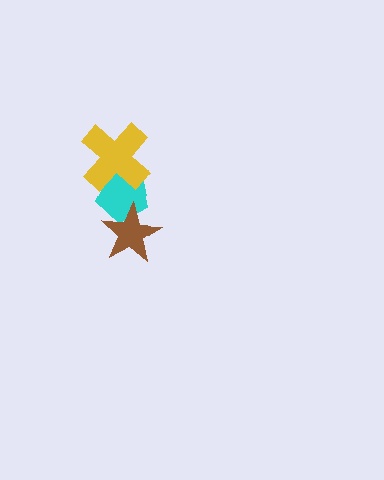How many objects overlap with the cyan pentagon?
2 objects overlap with the cyan pentagon.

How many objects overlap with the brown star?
1 object overlaps with the brown star.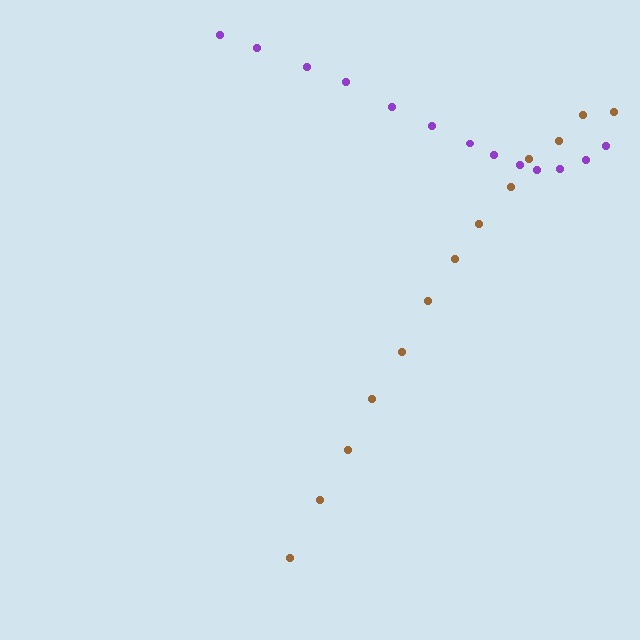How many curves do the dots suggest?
There are 2 distinct paths.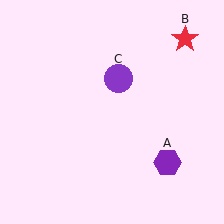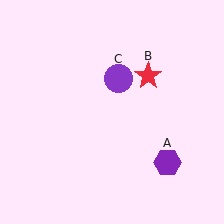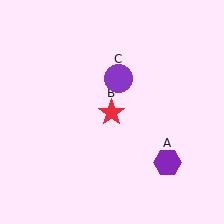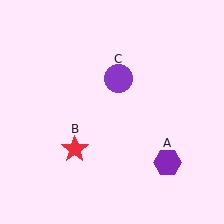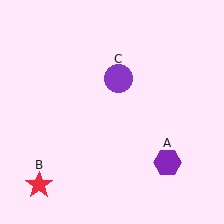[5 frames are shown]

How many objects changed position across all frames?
1 object changed position: red star (object B).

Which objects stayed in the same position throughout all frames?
Purple hexagon (object A) and purple circle (object C) remained stationary.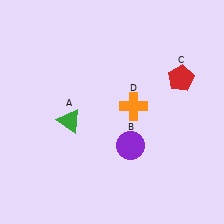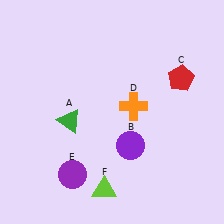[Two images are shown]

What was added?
A purple circle (E), a lime triangle (F) were added in Image 2.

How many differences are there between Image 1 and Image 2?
There are 2 differences between the two images.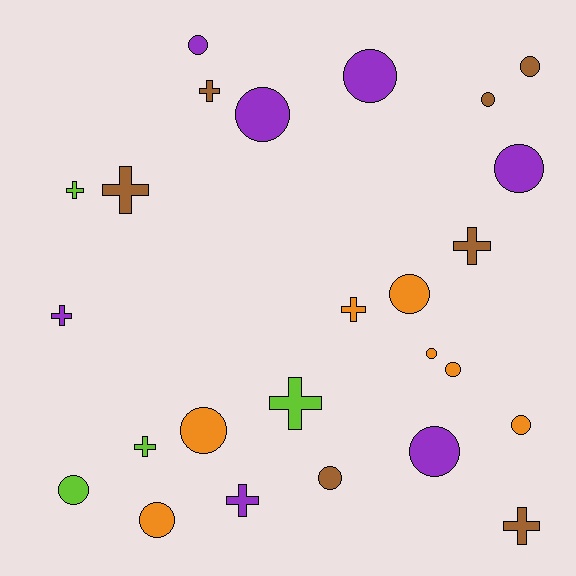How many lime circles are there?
There is 1 lime circle.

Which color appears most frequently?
Brown, with 7 objects.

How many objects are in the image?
There are 25 objects.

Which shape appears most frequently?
Circle, with 15 objects.